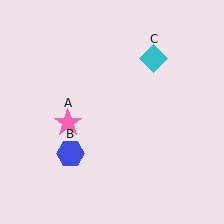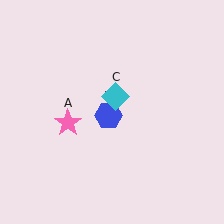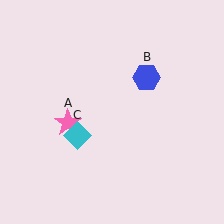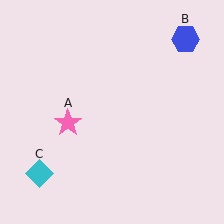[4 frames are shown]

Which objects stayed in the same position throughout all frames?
Pink star (object A) remained stationary.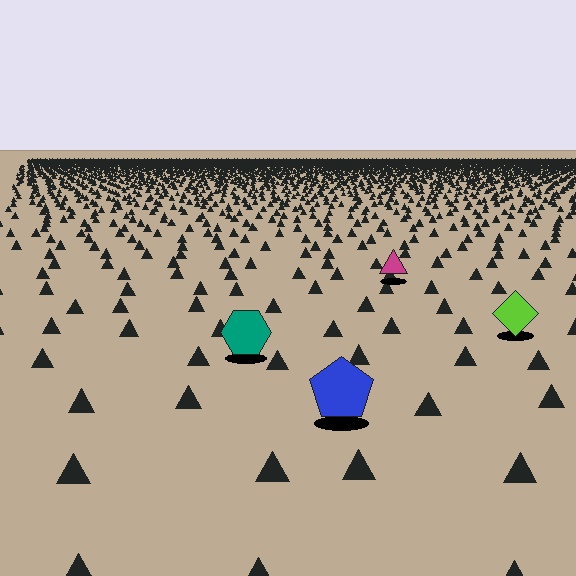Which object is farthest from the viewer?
The magenta triangle is farthest from the viewer. It appears smaller and the ground texture around it is denser.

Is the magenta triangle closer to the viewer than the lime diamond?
No. The lime diamond is closer — you can tell from the texture gradient: the ground texture is coarser near it.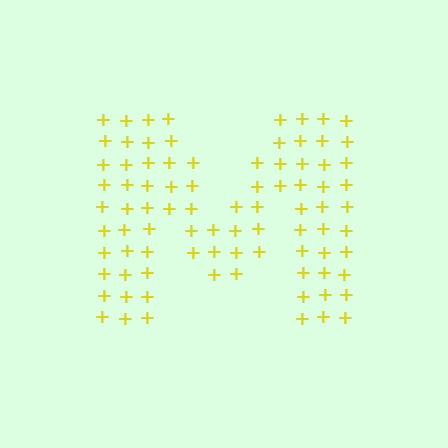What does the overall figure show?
The overall figure shows the letter M.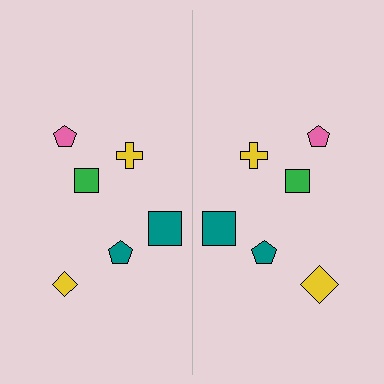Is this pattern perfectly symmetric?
No, the pattern is not perfectly symmetric. The yellow diamond on the right side has a different size than its mirror counterpart.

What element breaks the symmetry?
The yellow diamond on the right side has a different size than its mirror counterpart.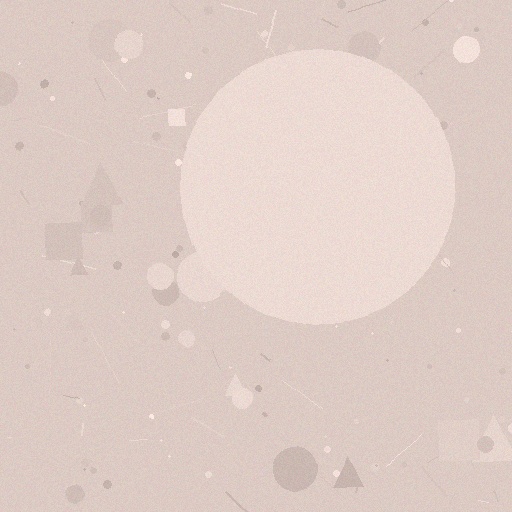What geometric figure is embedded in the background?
A circle is embedded in the background.